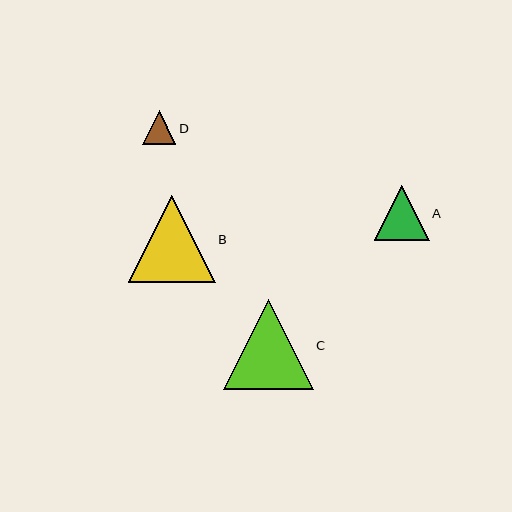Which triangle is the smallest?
Triangle D is the smallest with a size of approximately 34 pixels.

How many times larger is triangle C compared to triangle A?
Triangle C is approximately 1.6 times the size of triangle A.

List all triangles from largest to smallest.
From largest to smallest: C, B, A, D.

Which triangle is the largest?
Triangle C is the largest with a size of approximately 90 pixels.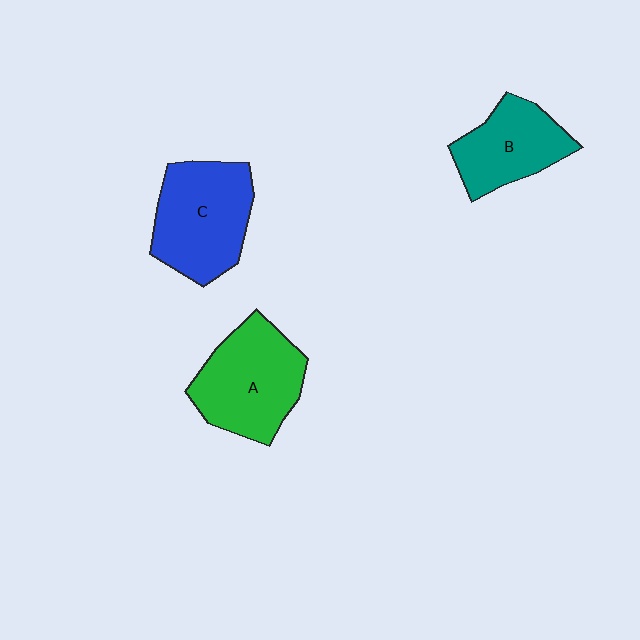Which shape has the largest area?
Shape C (blue).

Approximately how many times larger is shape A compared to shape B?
Approximately 1.3 times.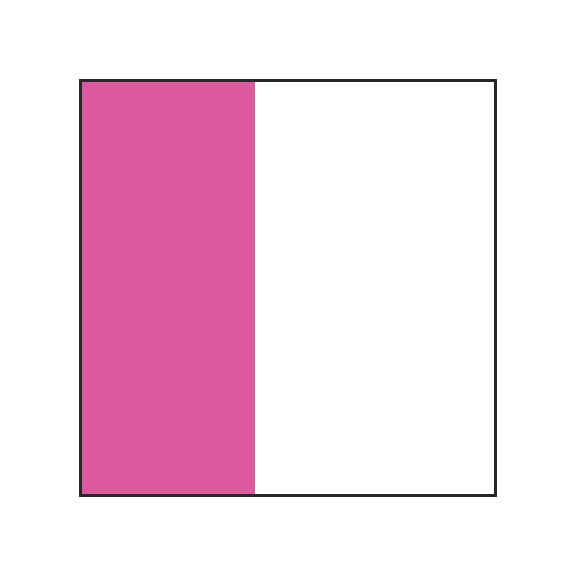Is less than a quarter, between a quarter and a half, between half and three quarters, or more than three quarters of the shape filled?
Between a quarter and a half.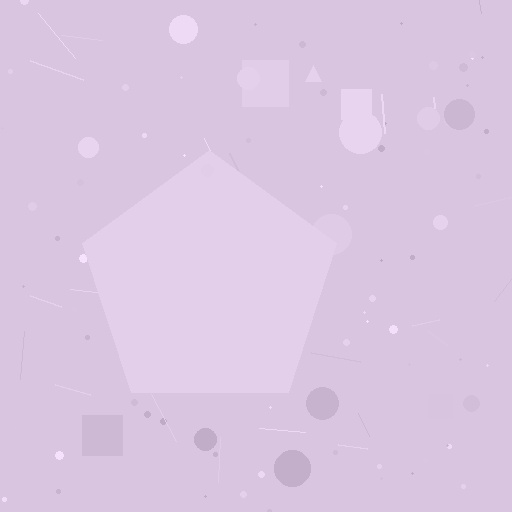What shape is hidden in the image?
A pentagon is hidden in the image.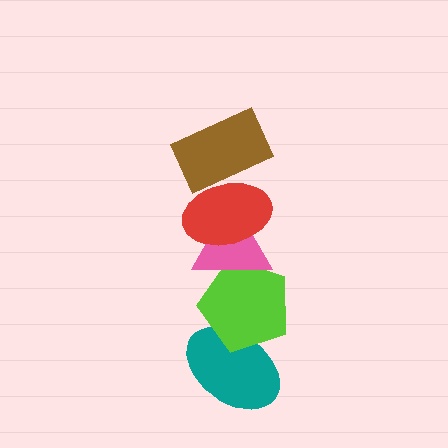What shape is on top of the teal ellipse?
The lime pentagon is on top of the teal ellipse.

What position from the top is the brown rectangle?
The brown rectangle is 1st from the top.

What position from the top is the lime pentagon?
The lime pentagon is 4th from the top.